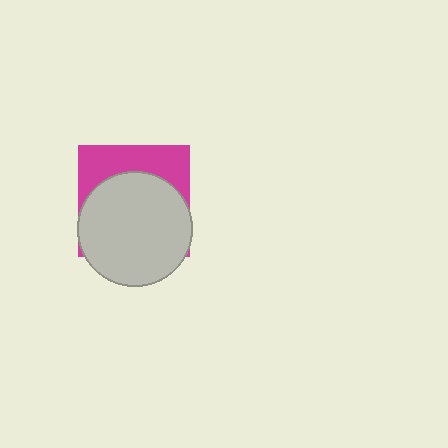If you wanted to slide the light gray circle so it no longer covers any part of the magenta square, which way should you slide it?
Slide it down — that is the most direct way to separate the two shapes.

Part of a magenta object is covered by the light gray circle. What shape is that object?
It is a square.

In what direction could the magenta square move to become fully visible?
The magenta square could move up. That would shift it out from behind the light gray circle entirely.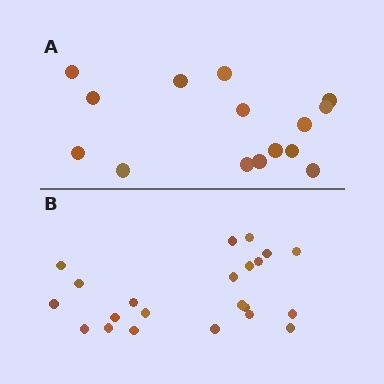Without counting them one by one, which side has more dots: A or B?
Region B (the bottom region) has more dots.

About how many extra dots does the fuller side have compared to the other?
Region B has roughly 8 or so more dots than region A.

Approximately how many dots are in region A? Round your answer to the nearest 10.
About 20 dots. (The exact count is 15, which rounds to 20.)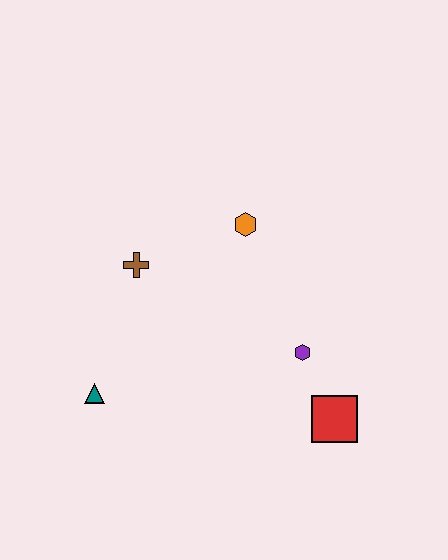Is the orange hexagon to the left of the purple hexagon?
Yes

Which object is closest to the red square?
The purple hexagon is closest to the red square.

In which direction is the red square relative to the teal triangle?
The red square is to the right of the teal triangle.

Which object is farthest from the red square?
The brown cross is farthest from the red square.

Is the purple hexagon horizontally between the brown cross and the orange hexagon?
No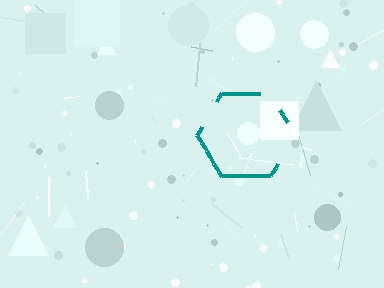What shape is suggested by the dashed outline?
The dashed outline suggests a hexagon.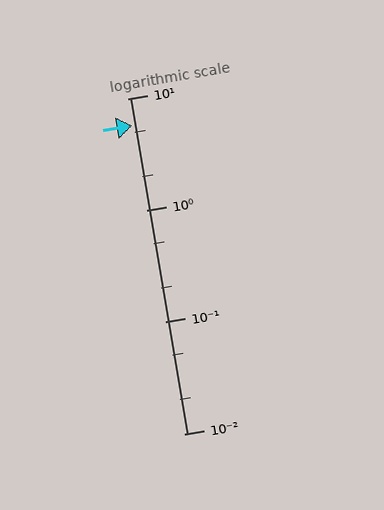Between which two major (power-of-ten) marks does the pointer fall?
The pointer is between 1 and 10.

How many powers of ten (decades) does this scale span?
The scale spans 3 decades, from 0.01 to 10.